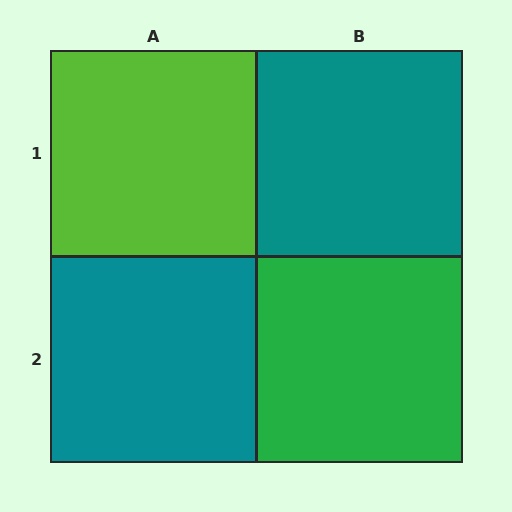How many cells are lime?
1 cell is lime.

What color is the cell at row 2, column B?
Green.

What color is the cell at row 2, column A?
Teal.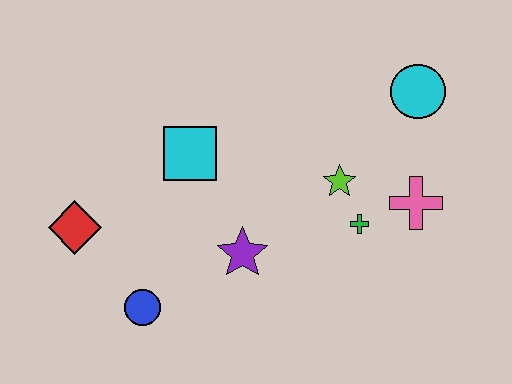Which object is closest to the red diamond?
The blue circle is closest to the red diamond.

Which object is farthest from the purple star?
The cyan circle is farthest from the purple star.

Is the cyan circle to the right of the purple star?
Yes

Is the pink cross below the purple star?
No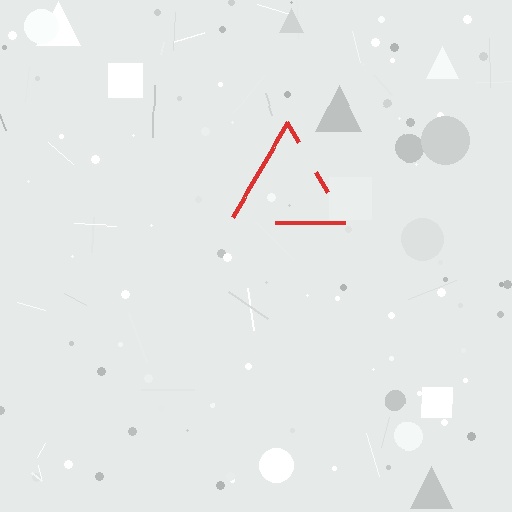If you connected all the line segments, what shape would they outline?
They would outline a triangle.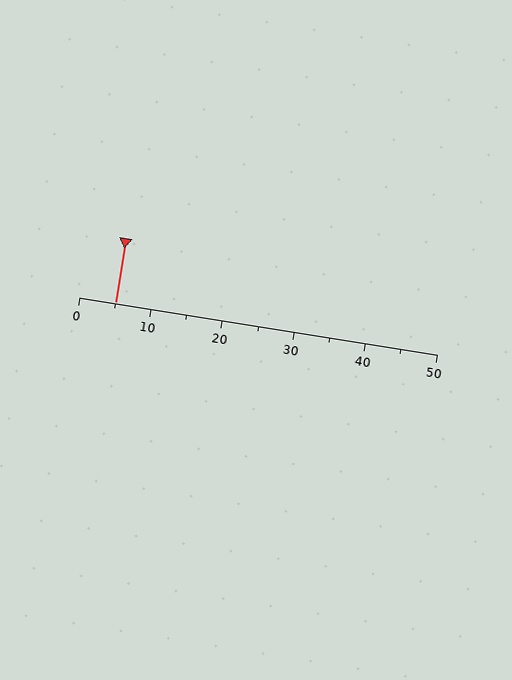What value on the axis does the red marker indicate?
The marker indicates approximately 5.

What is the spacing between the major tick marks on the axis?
The major ticks are spaced 10 apart.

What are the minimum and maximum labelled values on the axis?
The axis runs from 0 to 50.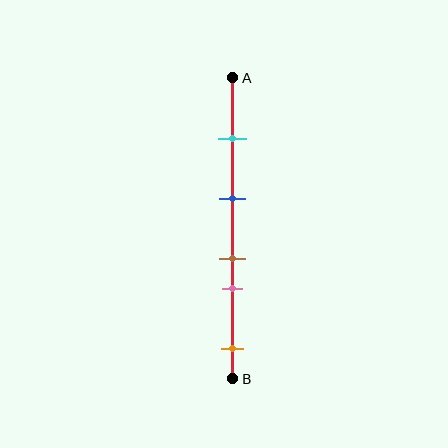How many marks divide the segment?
There are 5 marks dividing the segment.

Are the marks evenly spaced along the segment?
No, the marks are not evenly spaced.